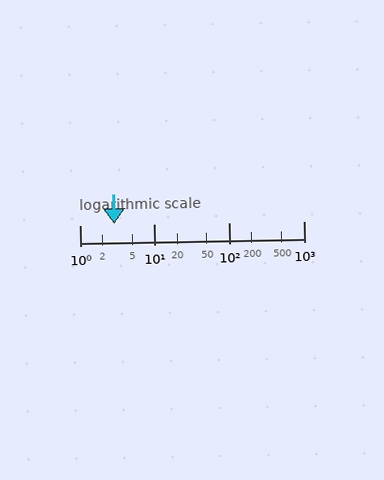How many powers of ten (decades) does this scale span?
The scale spans 3 decades, from 1 to 1000.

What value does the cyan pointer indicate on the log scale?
The pointer indicates approximately 2.9.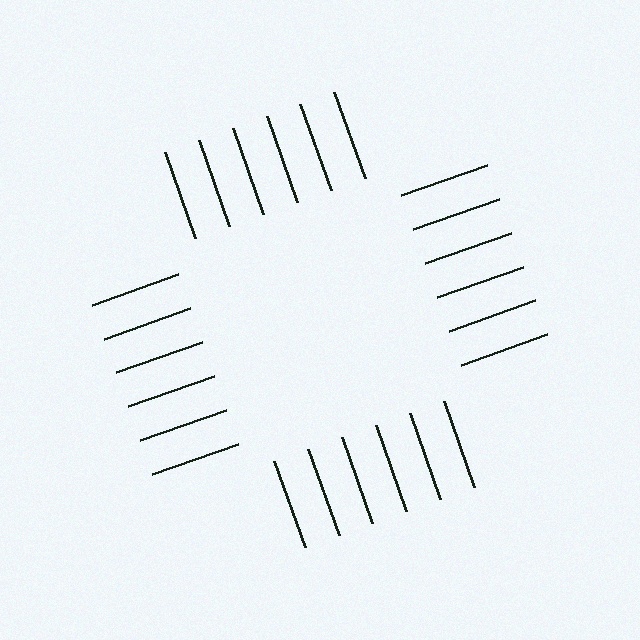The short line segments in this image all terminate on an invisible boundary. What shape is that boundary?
An illusory square — the line segments terminate on its edges but no continuous stroke is drawn.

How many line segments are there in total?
24 — 6 along each of the 4 edges.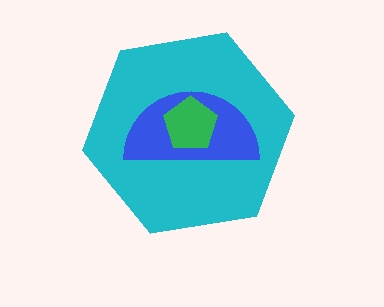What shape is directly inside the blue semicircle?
The green pentagon.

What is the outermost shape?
The cyan hexagon.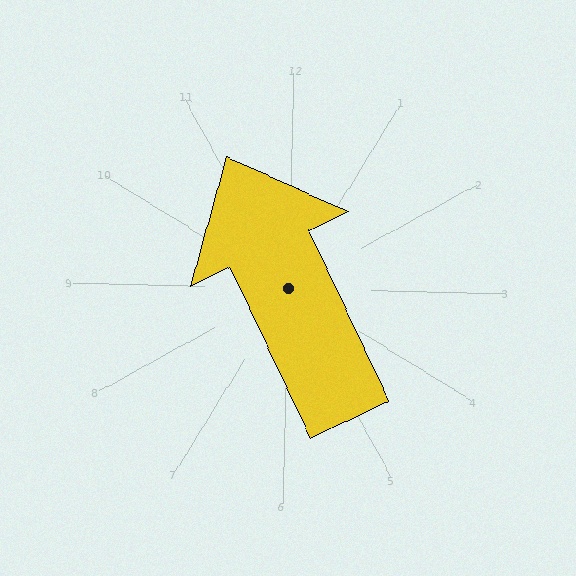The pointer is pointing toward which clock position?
Roughly 11 o'clock.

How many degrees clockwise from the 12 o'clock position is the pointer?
Approximately 333 degrees.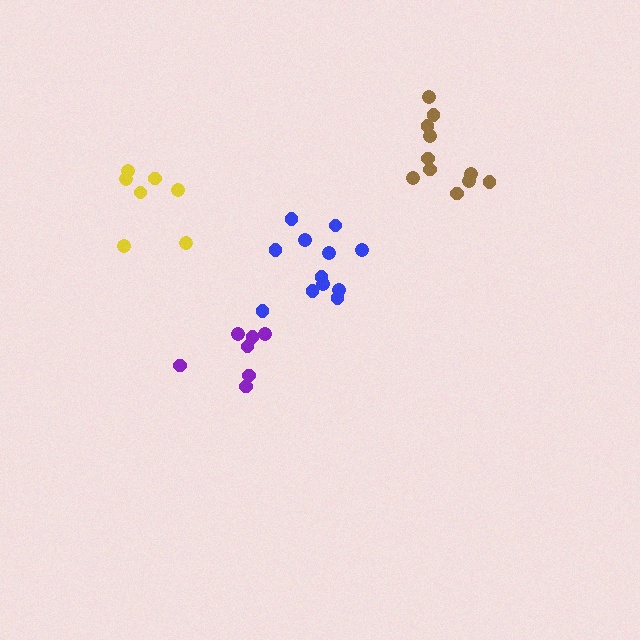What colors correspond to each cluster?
The clusters are colored: brown, purple, blue, yellow.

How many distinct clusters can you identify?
There are 4 distinct clusters.